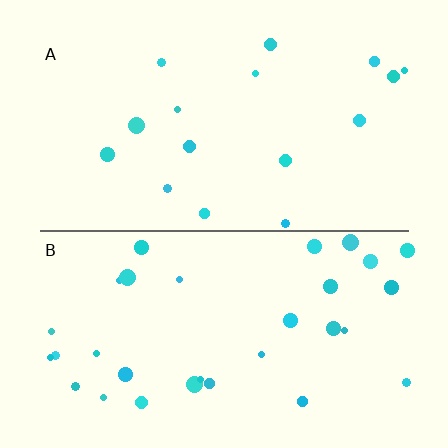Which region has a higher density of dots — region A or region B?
B (the bottom).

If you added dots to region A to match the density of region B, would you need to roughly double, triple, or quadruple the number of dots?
Approximately double.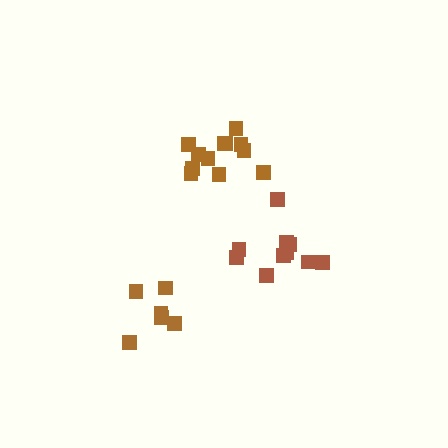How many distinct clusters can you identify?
There are 3 distinct clusters.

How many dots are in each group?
Group 1: 12 dots, Group 2: 6 dots, Group 3: 10 dots (28 total).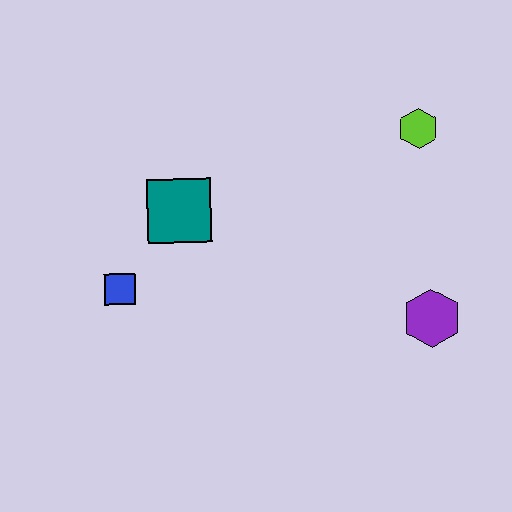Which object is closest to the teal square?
The blue square is closest to the teal square.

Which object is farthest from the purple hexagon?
The blue square is farthest from the purple hexagon.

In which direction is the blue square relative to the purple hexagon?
The blue square is to the left of the purple hexagon.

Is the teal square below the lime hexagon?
Yes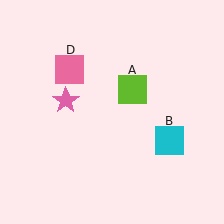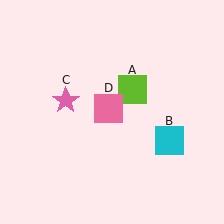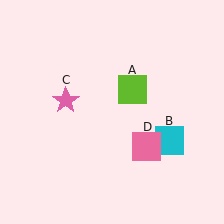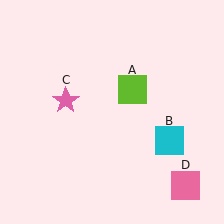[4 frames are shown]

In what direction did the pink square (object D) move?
The pink square (object D) moved down and to the right.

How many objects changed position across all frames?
1 object changed position: pink square (object D).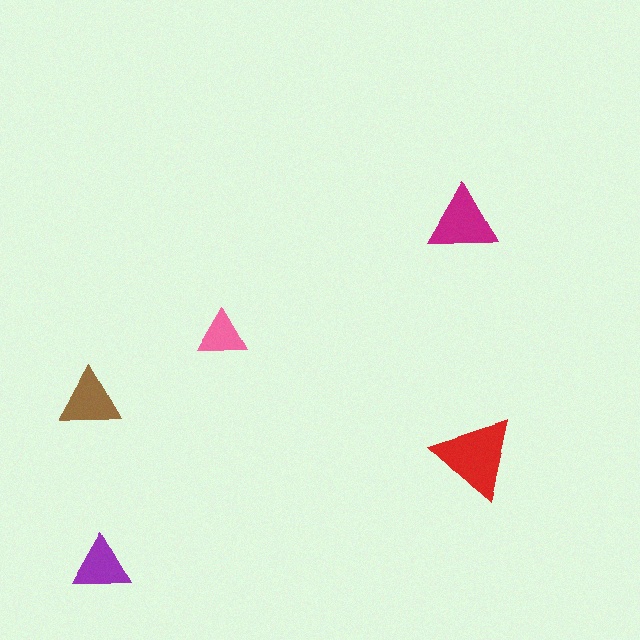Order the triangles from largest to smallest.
the red one, the magenta one, the brown one, the purple one, the pink one.